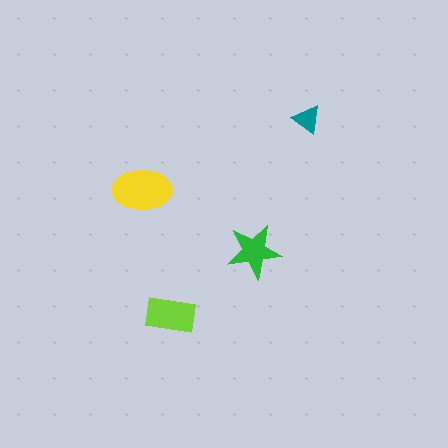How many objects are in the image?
There are 4 objects in the image.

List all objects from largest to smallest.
The yellow ellipse, the lime rectangle, the green star, the teal triangle.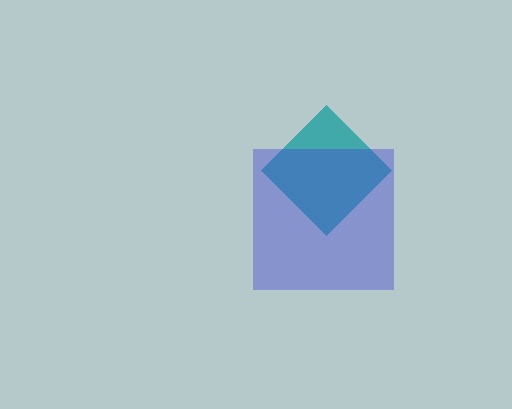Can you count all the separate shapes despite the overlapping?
Yes, there are 2 separate shapes.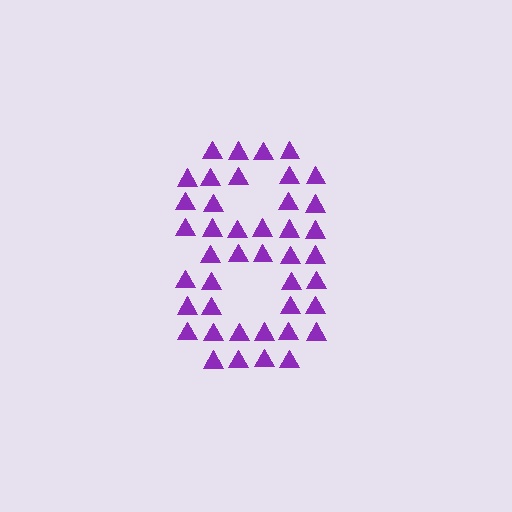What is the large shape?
The large shape is the digit 8.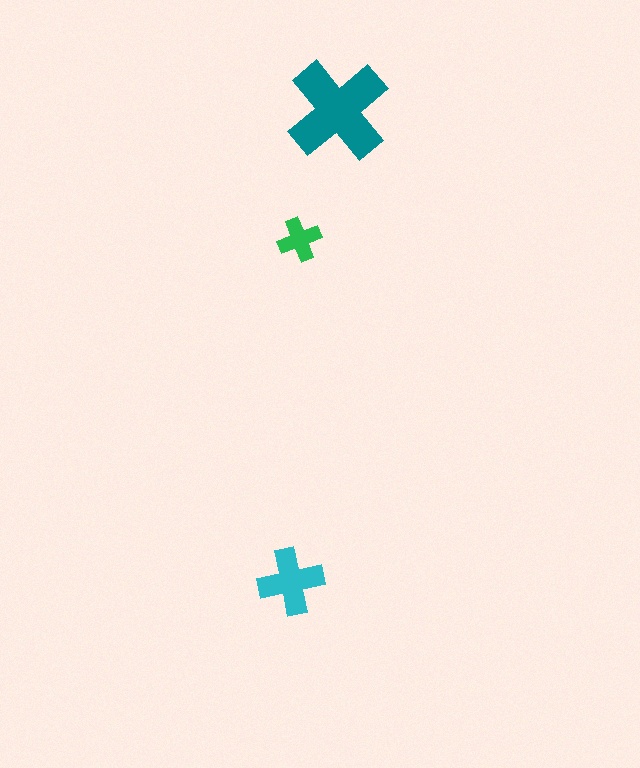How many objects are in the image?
There are 3 objects in the image.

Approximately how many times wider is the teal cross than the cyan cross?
About 1.5 times wider.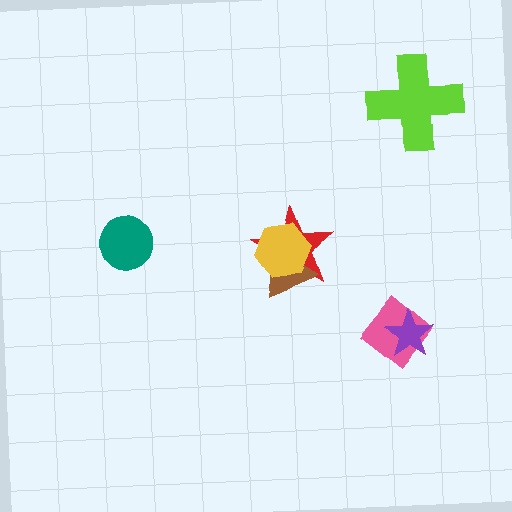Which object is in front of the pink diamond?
The purple star is in front of the pink diamond.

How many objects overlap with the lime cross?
0 objects overlap with the lime cross.